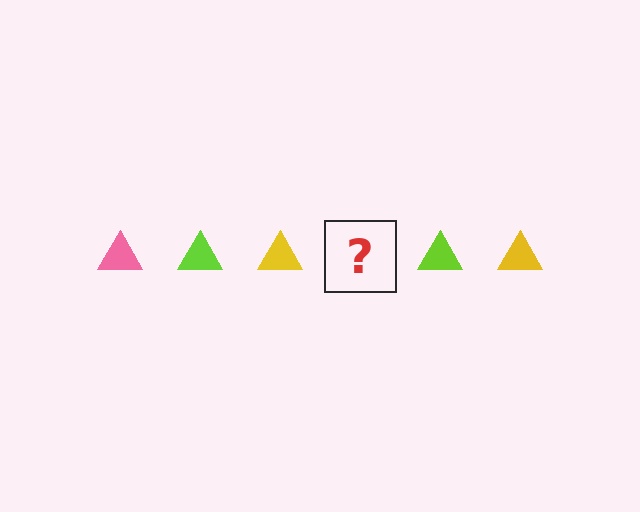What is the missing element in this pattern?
The missing element is a pink triangle.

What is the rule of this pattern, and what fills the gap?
The rule is that the pattern cycles through pink, lime, yellow triangles. The gap should be filled with a pink triangle.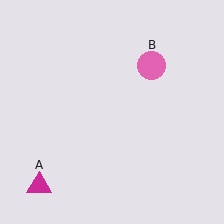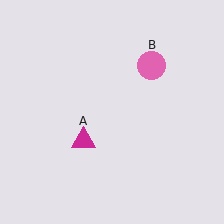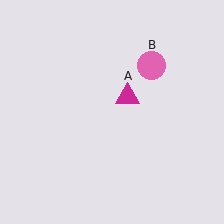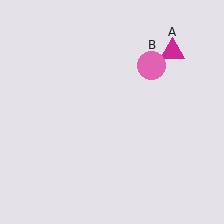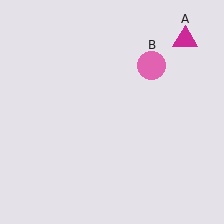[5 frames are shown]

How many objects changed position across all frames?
1 object changed position: magenta triangle (object A).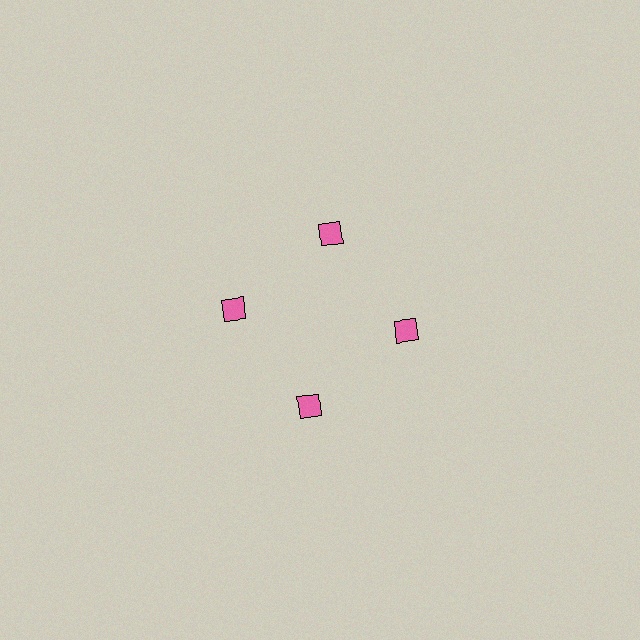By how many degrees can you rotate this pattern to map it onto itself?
The pattern maps onto itself every 90 degrees of rotation.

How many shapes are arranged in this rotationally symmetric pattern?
There are 4 shapes, arranged in 4 groups of 1.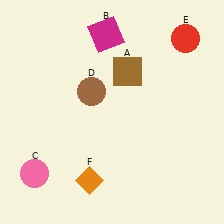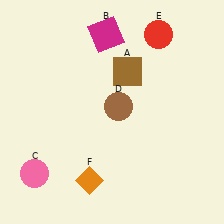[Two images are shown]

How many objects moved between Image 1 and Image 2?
2 objects moved between the two images.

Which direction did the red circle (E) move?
The red circle (E) moved left.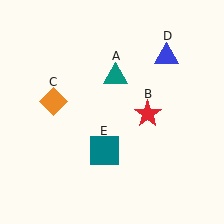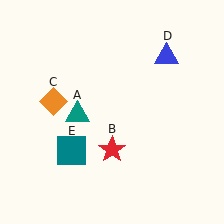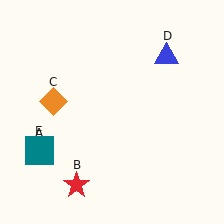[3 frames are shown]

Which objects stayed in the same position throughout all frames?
Orange diamond (object C) and blue triangle (object D) remained stationary.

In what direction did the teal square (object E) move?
The teal square (object E) moved left.